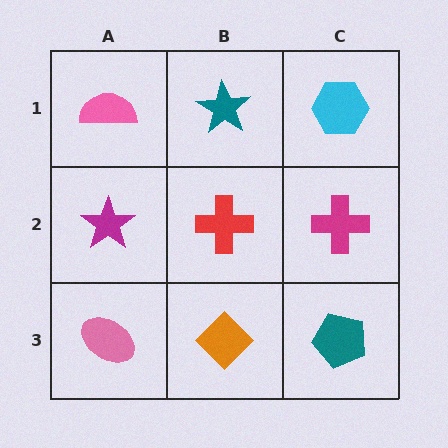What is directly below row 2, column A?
A pink ellipse.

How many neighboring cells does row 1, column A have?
2.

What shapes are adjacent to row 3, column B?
A red cross (row 2, column B), a pink ellipse (row 3, column A), a teal pentagon (row 3, column C).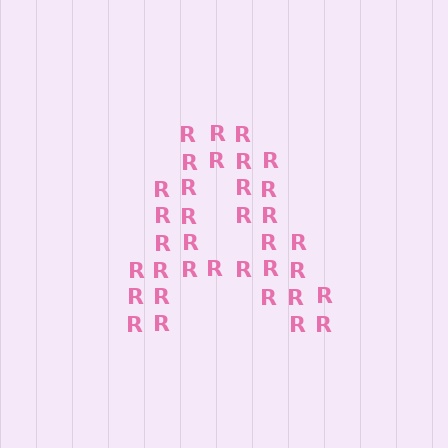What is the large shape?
The large shape is the letter A.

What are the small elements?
The small elements are letter R's.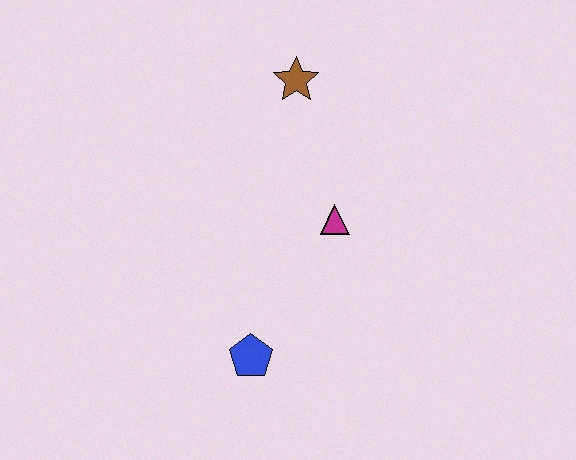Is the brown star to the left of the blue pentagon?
No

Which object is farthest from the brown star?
The blue pentagon is farthest from the brown star.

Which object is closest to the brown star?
The magenta triangle is closest to the brown star.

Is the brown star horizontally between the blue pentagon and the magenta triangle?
Yes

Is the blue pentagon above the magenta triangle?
No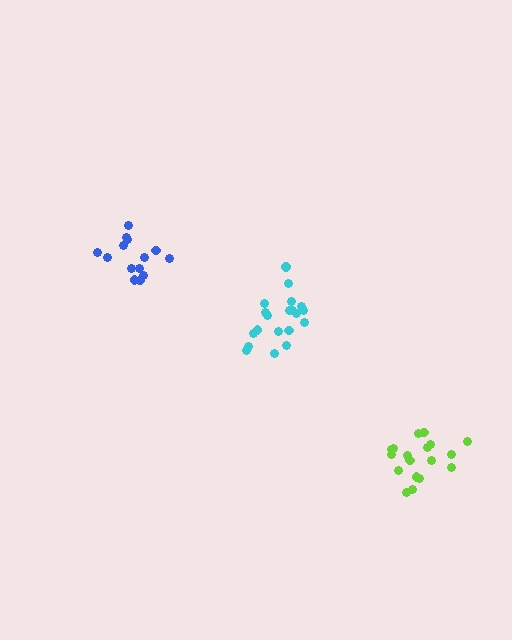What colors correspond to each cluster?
The clusters are colored: cyan, blue, lime.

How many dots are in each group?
Group 1: 20 dots, Group 2: 14 dots, Group 3: 19 dots (53 total).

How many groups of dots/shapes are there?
There are 3 groups.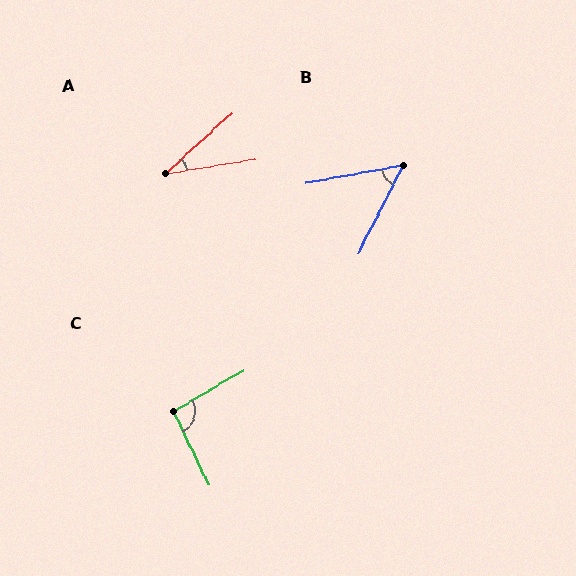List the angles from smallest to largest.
A (33°), B (53°), C (95°).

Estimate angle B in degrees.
Approximately 53 degrees.